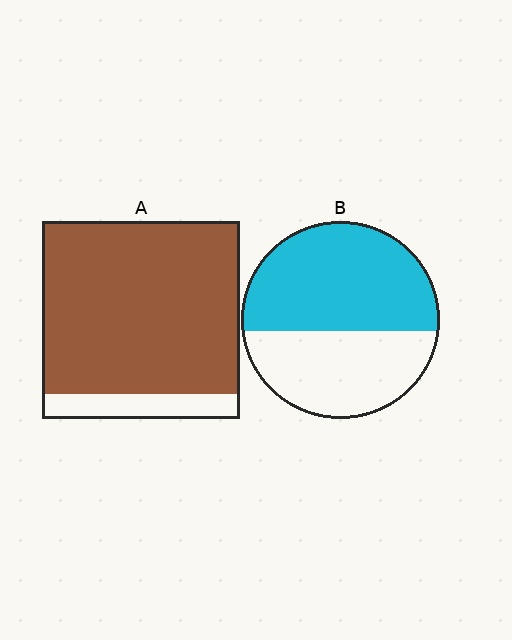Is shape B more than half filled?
Yes.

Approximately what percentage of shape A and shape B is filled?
A is approximately 85% and B is approximately 55%.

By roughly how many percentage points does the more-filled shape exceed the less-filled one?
By roughly 30 percentage points (A over B).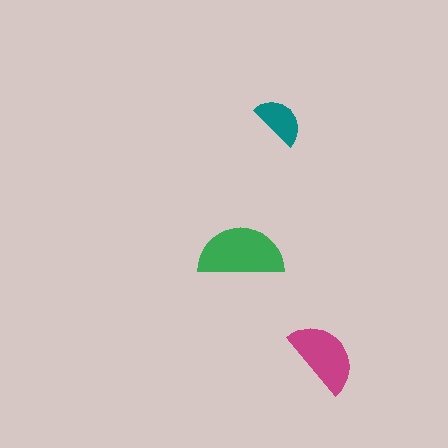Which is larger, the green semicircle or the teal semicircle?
The green one.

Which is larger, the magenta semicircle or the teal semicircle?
The magenta one.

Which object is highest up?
The teal semicircle is topmost.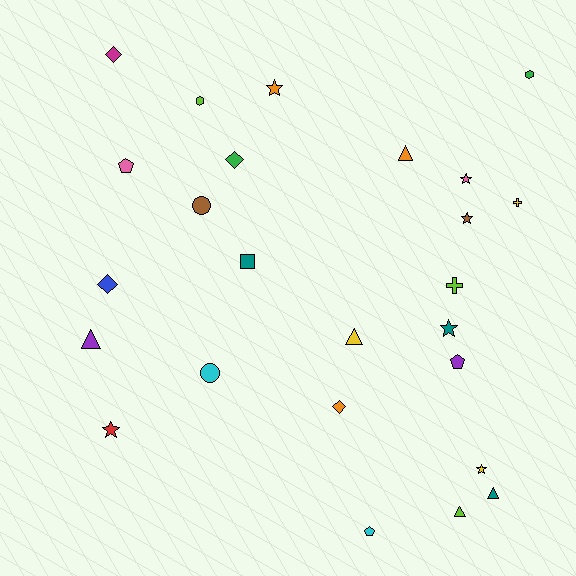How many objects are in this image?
There are 25 objects.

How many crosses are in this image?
There are 2 crosses.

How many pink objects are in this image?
There are 2 pink objects.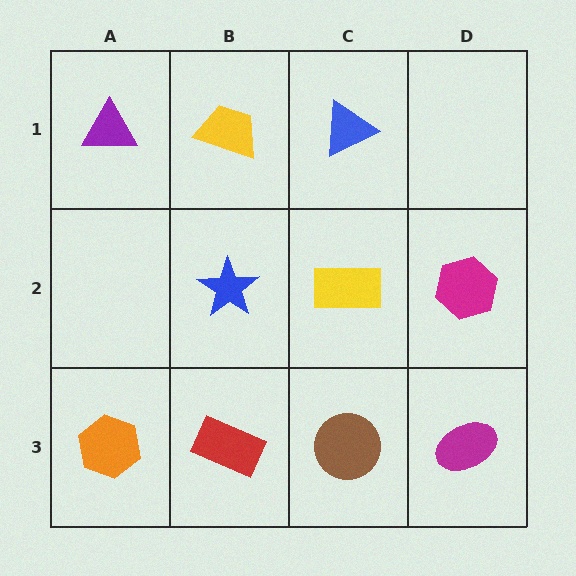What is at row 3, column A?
An orange hexagon.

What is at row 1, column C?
A blue triangle.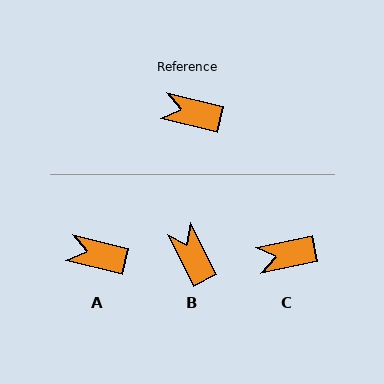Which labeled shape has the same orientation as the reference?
A.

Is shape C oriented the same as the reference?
No, it is off by about 25 degrees.